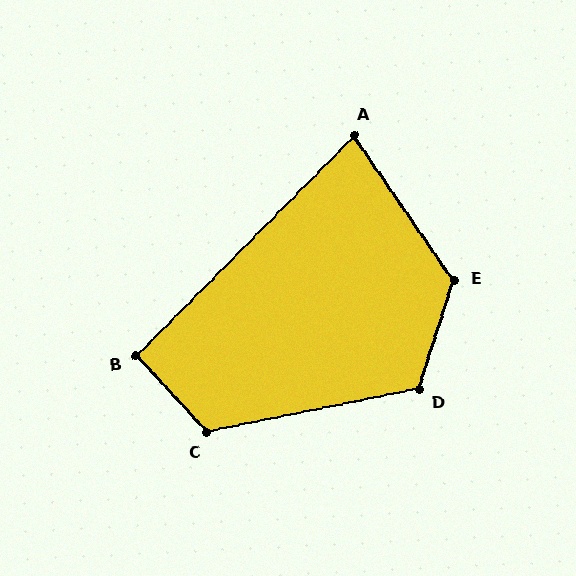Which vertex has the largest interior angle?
E, at approximately 128 degrees.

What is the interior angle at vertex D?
Approximately 119 degrees (obtuse).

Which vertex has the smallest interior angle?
A, at approximately 79 degrees.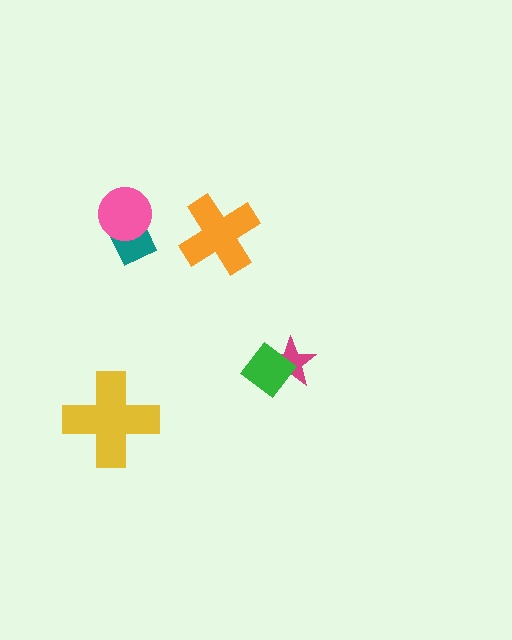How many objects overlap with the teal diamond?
1 object overlaps with the teal diamond.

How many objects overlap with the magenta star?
1 object overlaps with the magenta star.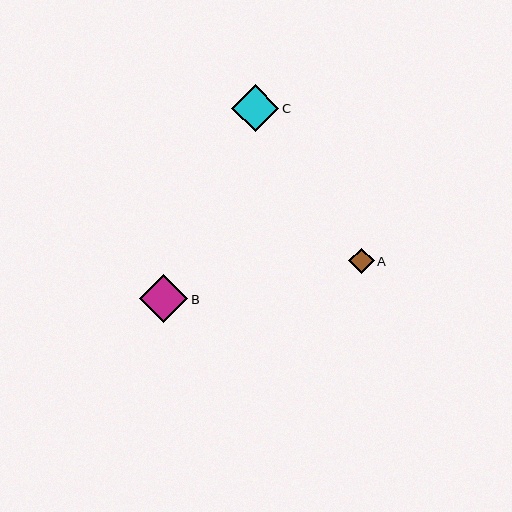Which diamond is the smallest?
Diamond A is the smallest with a size of approximately 26 pixels.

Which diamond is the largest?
Diamond B is the largest with a size of approximately 49 pixels.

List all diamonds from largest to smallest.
From largest to smallest: B, C, A.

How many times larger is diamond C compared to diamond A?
Diamond C is approximately 1.8 times the size of diamond A.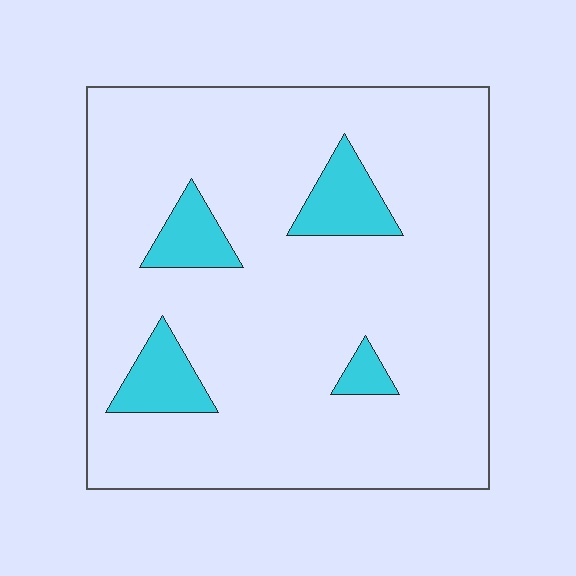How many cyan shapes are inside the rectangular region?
4.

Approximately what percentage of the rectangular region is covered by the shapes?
Approximately 10%.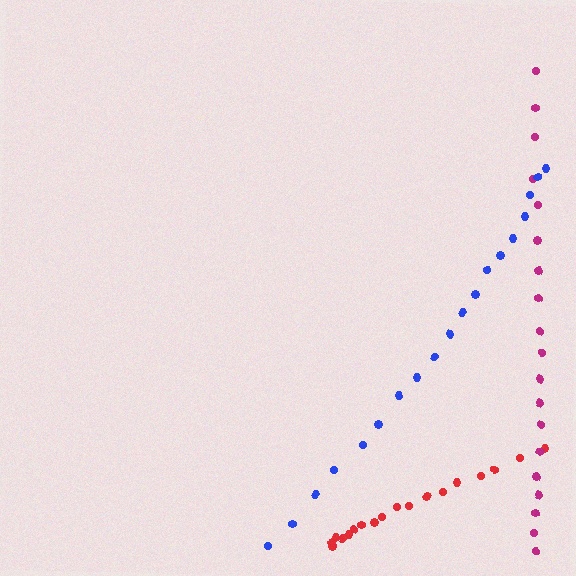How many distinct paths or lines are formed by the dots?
There are 3 distinct paths.